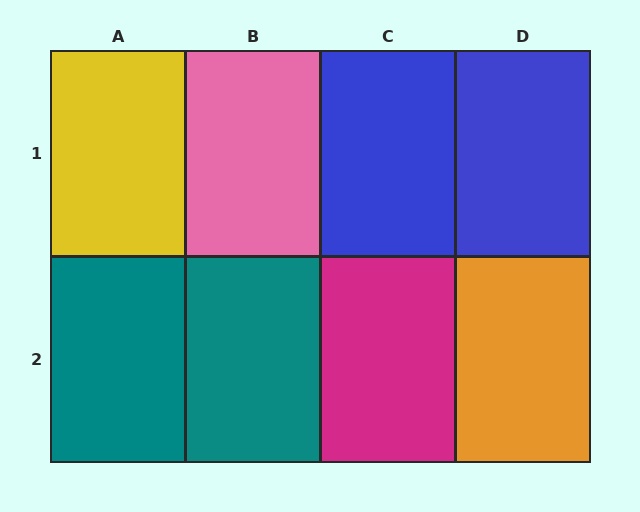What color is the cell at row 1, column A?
Yellow.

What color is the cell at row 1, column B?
Pink.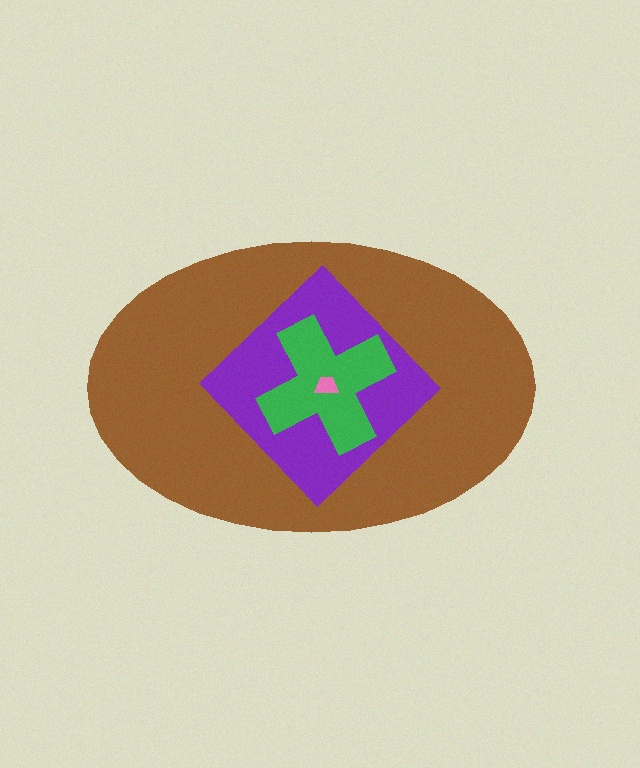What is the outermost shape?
The brown ellipse.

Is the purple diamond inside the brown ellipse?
Yes.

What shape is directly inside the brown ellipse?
The purple diamond.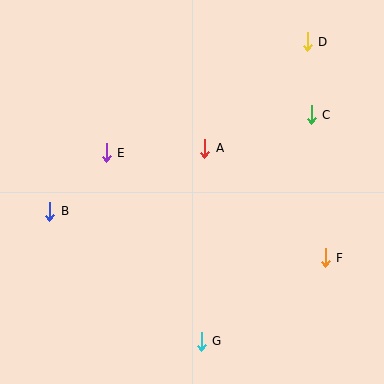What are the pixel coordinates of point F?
Point F is at (325, 258).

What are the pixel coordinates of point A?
Point A is at (205, 148).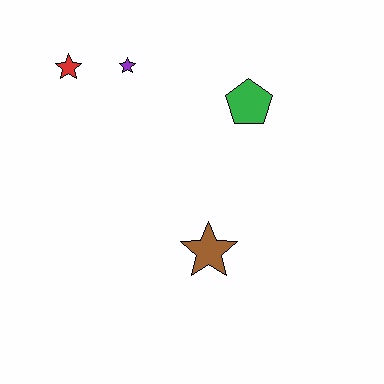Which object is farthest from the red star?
The brown star is farthest from the red star.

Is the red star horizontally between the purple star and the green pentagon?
No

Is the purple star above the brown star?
Yes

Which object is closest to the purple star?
The red star is closest to the purple star.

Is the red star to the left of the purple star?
Yes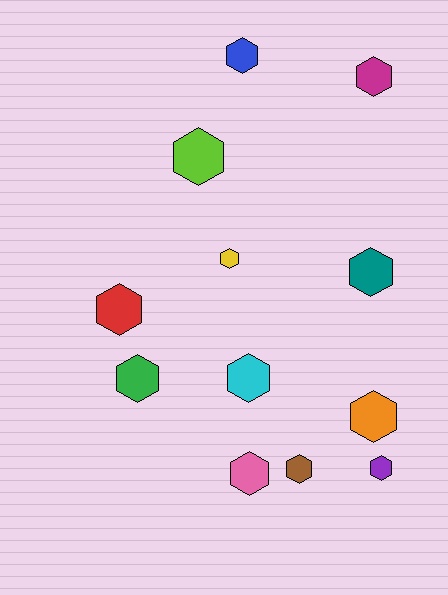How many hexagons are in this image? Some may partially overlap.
There are 12 hexagons.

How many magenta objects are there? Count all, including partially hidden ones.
There is 1 magenta object.